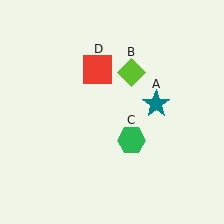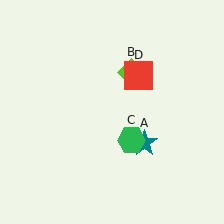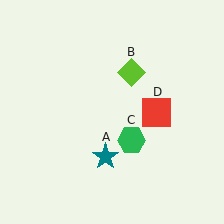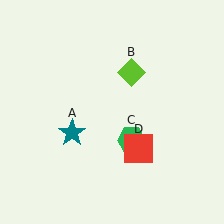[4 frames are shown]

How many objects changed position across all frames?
2 objects changed position: teal star (object A), red square (object D).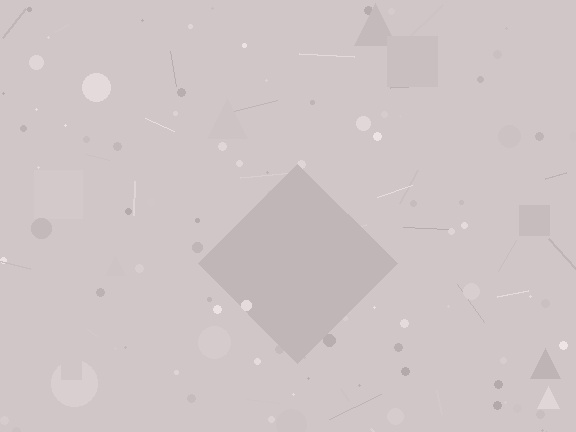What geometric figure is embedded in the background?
A diamond is embedded in the background.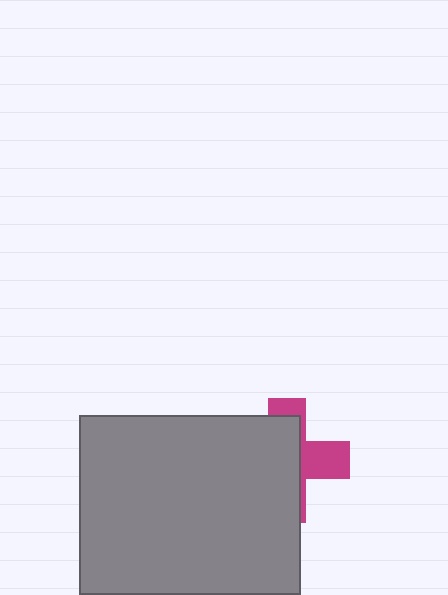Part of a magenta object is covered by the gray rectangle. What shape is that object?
It is a cross.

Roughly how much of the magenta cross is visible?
A small part of it is visible (roughly 34%).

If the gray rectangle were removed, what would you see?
You would see the complete magenta cross.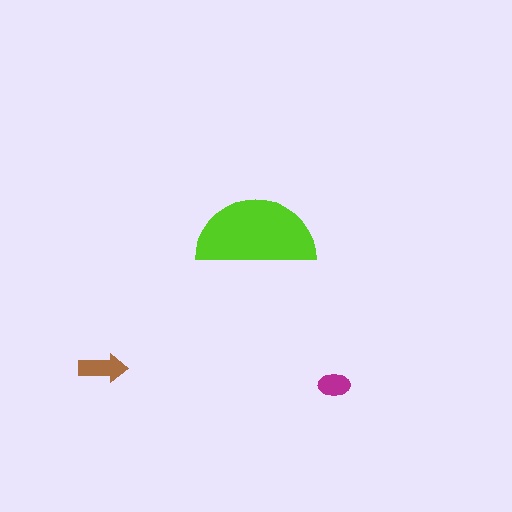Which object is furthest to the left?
The brown arrow is leftmost.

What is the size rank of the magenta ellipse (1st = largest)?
3rd.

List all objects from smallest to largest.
The magenta ellipse, the brown arrow, the lime semicircle.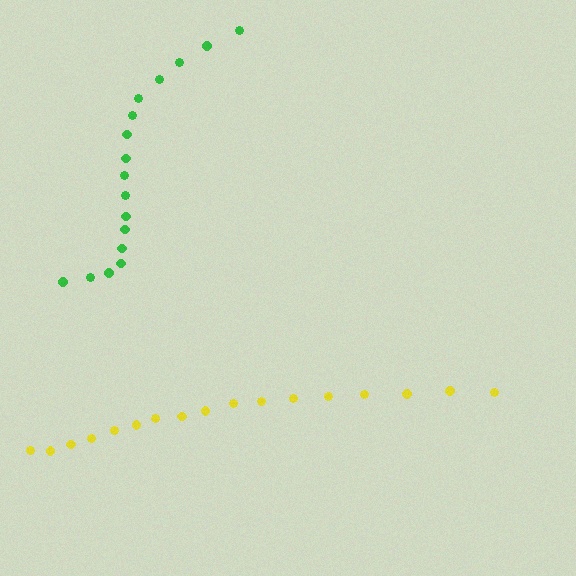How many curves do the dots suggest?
There are 2 distinct paths.